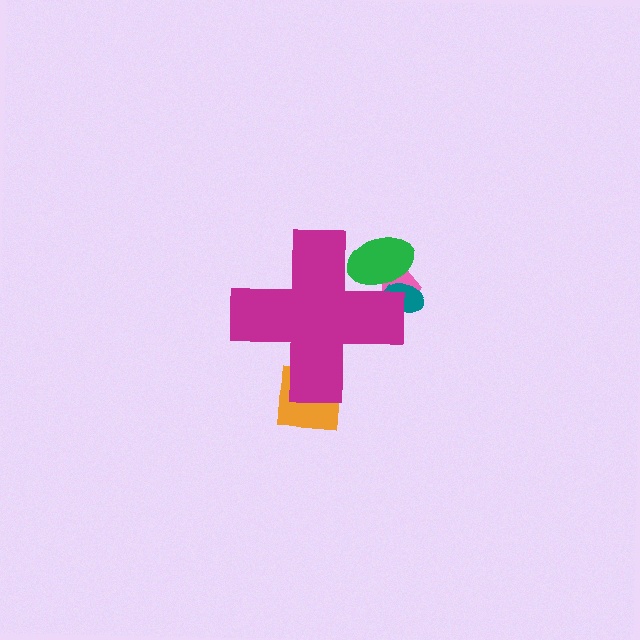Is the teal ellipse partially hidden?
Yes, the teal ellipse is partially hidden behind the magenta cross.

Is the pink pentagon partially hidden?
Yes, the pink pentagon is partially hidden behind the magenta cross.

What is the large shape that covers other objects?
A magenta cross.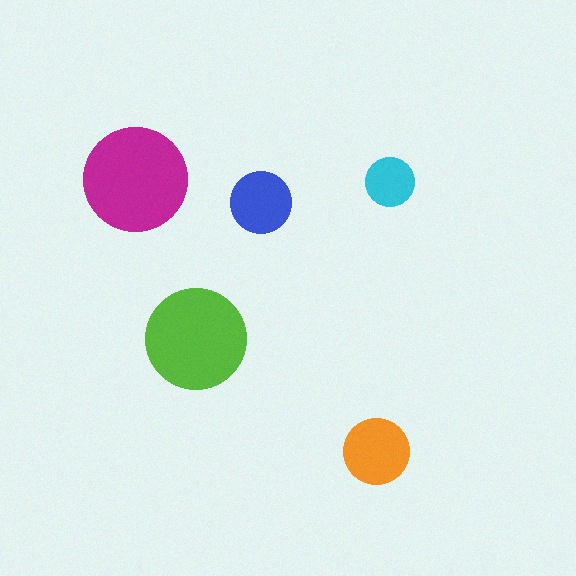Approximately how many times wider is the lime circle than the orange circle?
About 1.5 times wider.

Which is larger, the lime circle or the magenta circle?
The magenta one.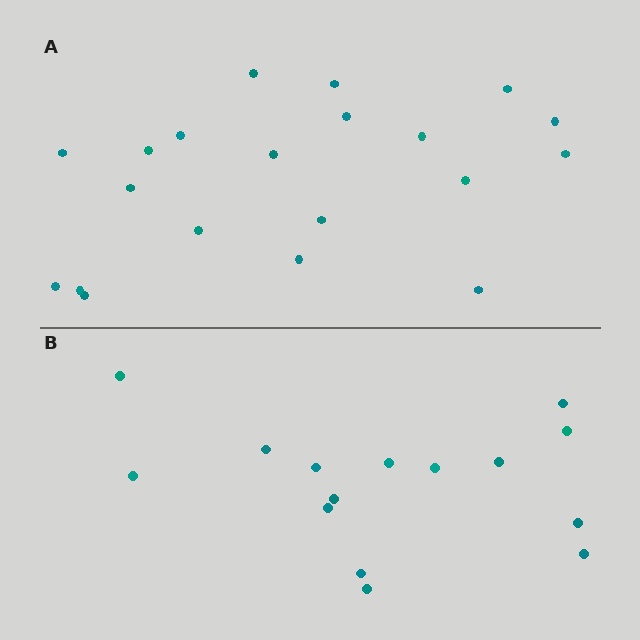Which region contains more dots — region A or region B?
Region A (the top region) has more dots.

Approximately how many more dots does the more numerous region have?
Region A has about 5 more dots than region B.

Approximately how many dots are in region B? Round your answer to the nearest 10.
About 20 dots. (The exact count is 15, which rounds to 20.)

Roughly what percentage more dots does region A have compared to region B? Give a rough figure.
About 35% more.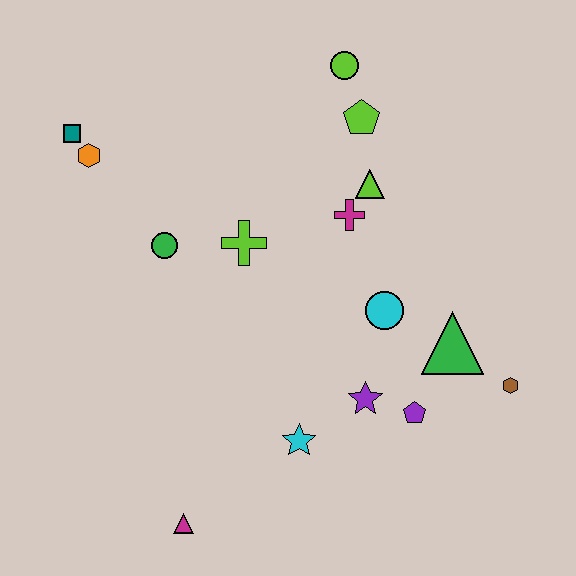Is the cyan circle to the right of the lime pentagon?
Yes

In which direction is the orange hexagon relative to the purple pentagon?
The orange hexagon is to the left of the purple pentagon.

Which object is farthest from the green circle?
The brown hexagon is farthest from the green circle.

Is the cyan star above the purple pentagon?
No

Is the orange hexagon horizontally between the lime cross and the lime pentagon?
No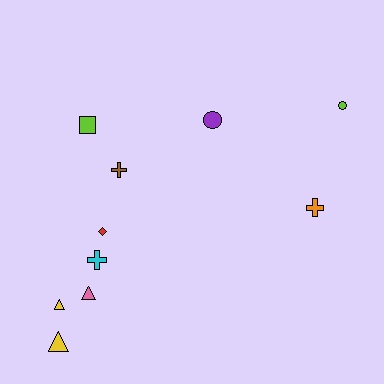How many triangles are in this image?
There are 3 triangles.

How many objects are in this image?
There are 10 objects.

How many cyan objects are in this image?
There is 1 cyan object.